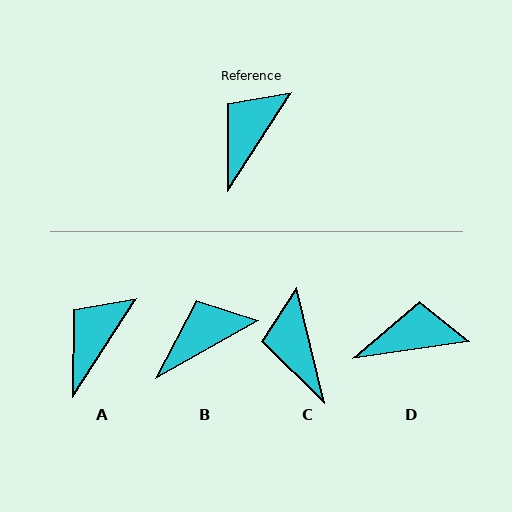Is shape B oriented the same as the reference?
No, it is off by about 28 degrees.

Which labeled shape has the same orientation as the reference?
A.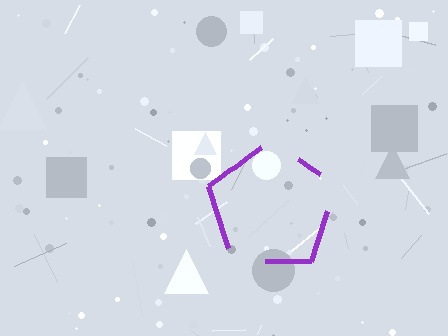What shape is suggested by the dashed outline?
The dashed outline suggests a pentagon.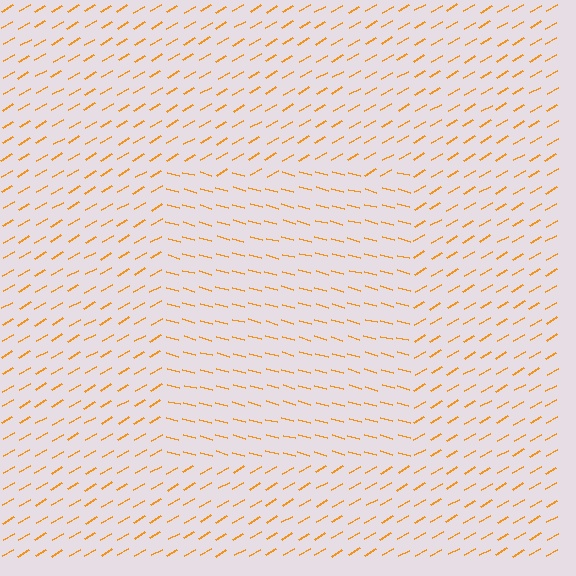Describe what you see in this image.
The image is filled with small orange line segments. A rectangle region in the image has lines oriented differently from the surrounding lines, creating a visible texture boundary.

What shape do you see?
I see a rectangle.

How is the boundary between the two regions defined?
The boundary is defined purely by a change in line orientation (approximately 45 degrees difference). All lines are the same color and thickness.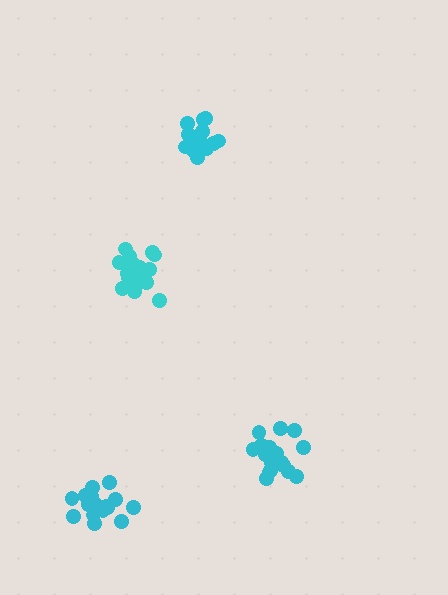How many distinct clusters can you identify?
There are 4 distinct clusters.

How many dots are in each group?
Group 1: 19 dots, Group 2: 16 dots, Group 3: 18 dots, Group 4: 14 dots (67 total).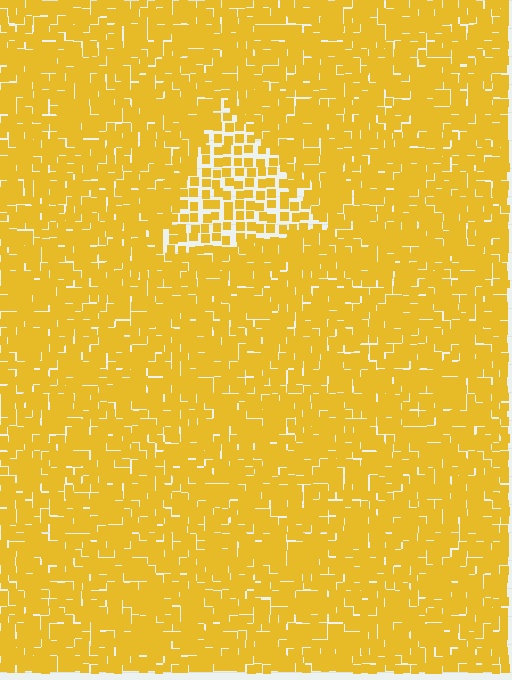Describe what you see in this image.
The image contains small yellow elements arranged at two different densities. A triangle-shaped region is visible where the elements are less densely packed than the surrounding area.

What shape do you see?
I see a triangle.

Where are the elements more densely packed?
The elements are more densely packed outside the triangle boundary.